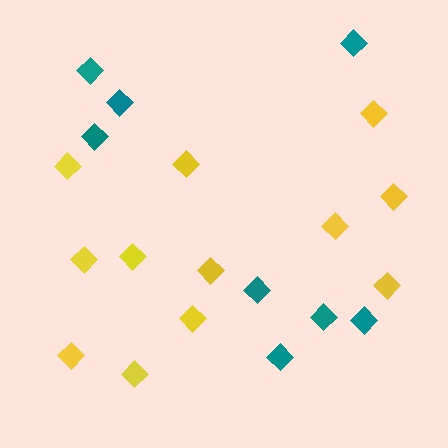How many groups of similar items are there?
There are 2 groups: one group of yellow diamonds (12) and one group of teal diamonds (8).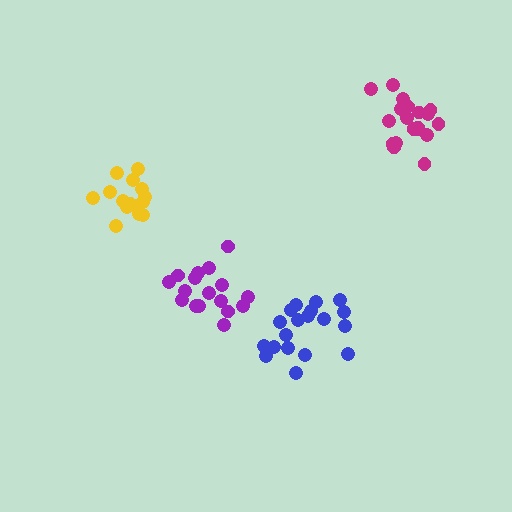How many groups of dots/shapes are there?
There are 4 groups.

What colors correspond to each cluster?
The clusters are colored: blue, yellow, purple, magenta.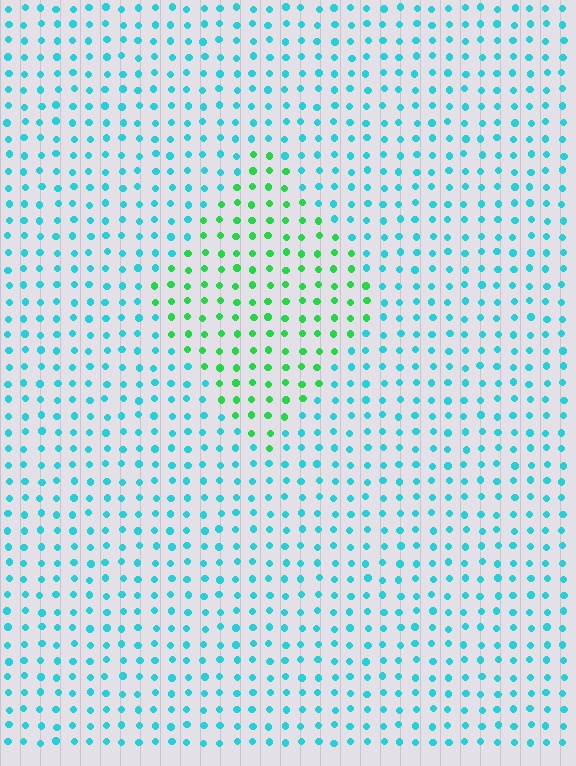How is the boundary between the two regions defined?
The boundary is defined purely by a slight shift in hue (about 51 degrees). Spacing, size, and orientation are identical on both sides.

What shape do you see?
I see a diamond.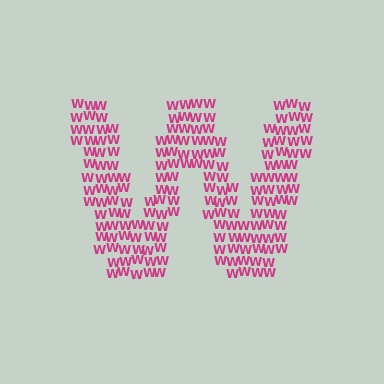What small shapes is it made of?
It is made of small letter W's.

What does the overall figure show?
The overall figure shows the letter W.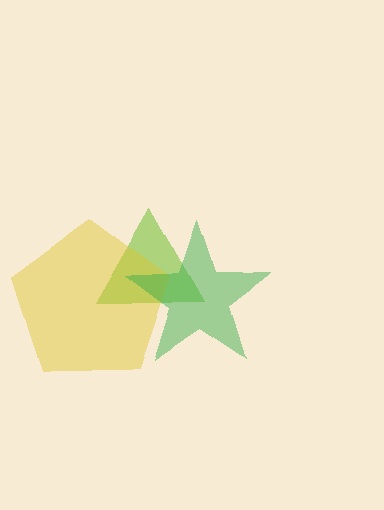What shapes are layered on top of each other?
The layered shapes are: a lime triangle, a yellow pentagon, a green star.